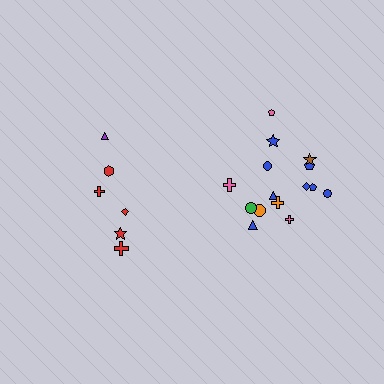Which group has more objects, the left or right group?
The right group.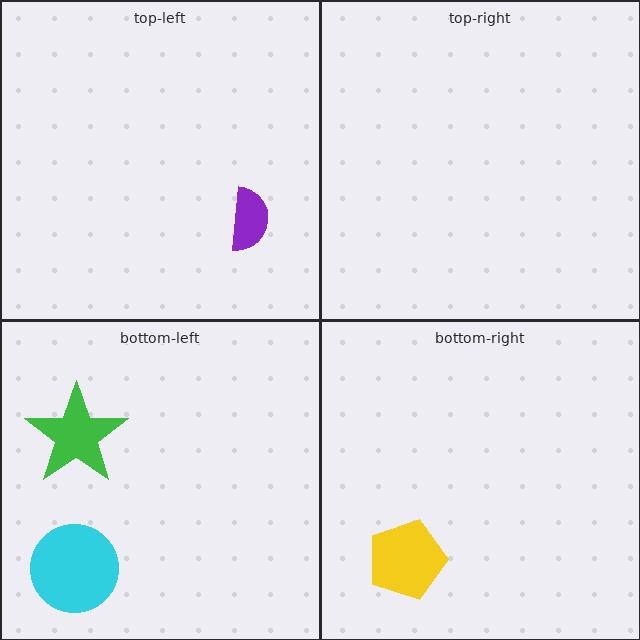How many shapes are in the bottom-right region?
1.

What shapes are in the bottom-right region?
The yellow pentagon.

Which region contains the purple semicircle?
The top-left region.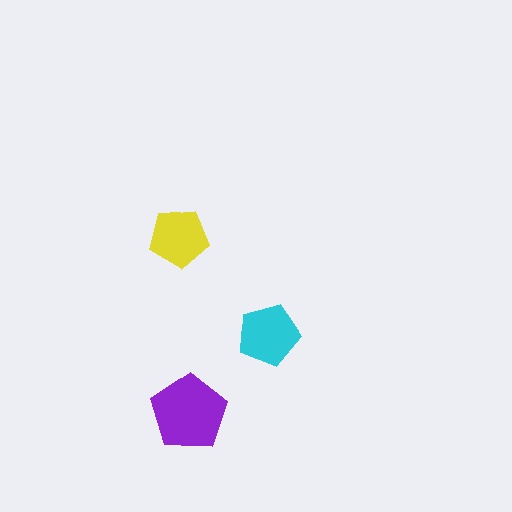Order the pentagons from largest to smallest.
the purple one, the cyan one, the yellow one.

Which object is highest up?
The yellow pentagon is topmost.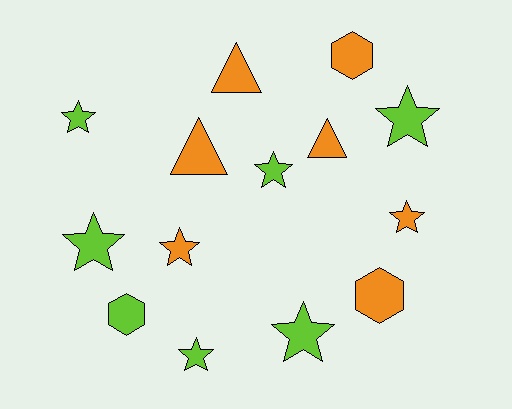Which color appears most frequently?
Orange, with 7 objects.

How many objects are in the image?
There are 14 objects.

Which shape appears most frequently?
Star, with 8 objects.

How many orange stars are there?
There are 2 orange stars.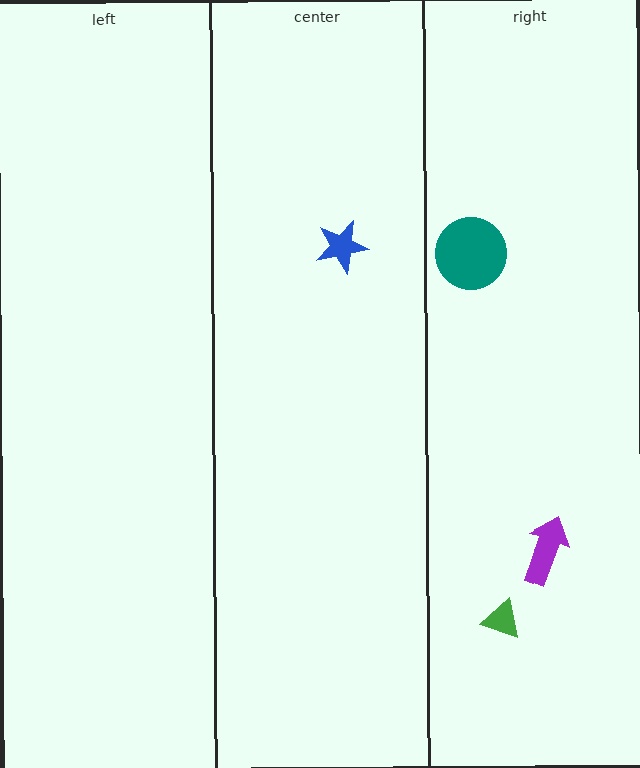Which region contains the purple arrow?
The right region.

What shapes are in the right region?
The purple arrow, the teal circle, the green triangle.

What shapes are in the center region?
The blue star.